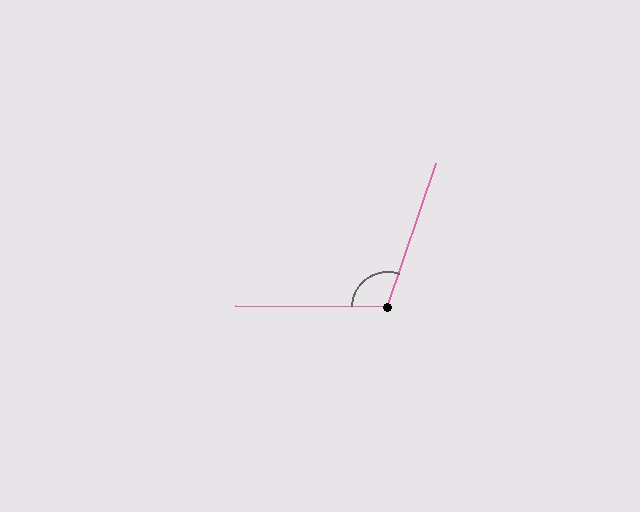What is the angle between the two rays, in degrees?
Approximately 108 degrees.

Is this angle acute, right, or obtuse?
It is obtuse.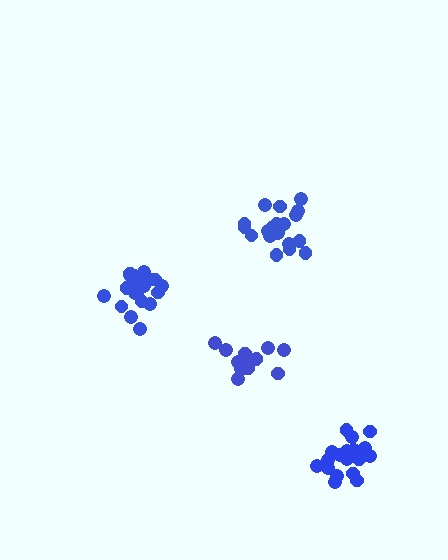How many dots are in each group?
Group 1: 15 dots, Group 2: 20 dots, Group 3: 21 dots, Group 4: 20 dots (76 total).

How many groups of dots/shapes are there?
There are 4 groups.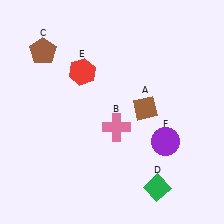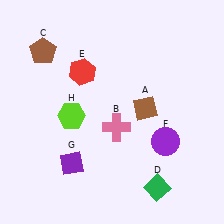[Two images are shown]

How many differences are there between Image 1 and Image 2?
There are 2 differences between the two images.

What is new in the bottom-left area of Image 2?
A purple diamond (G) was added in the bottom-left area of Image 2.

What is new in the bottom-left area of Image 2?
A lime hexagon (H) was added in the bottom-left area of Image 2.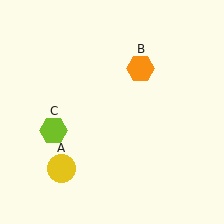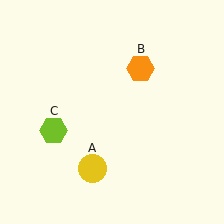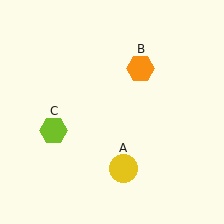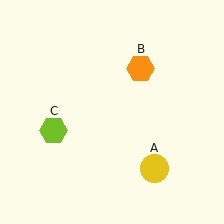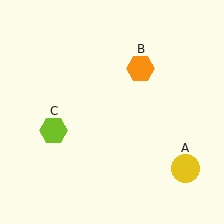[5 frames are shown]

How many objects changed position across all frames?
1 object changed position: yellow circle (object A).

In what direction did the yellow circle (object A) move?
The yellow circle (object A) moved right.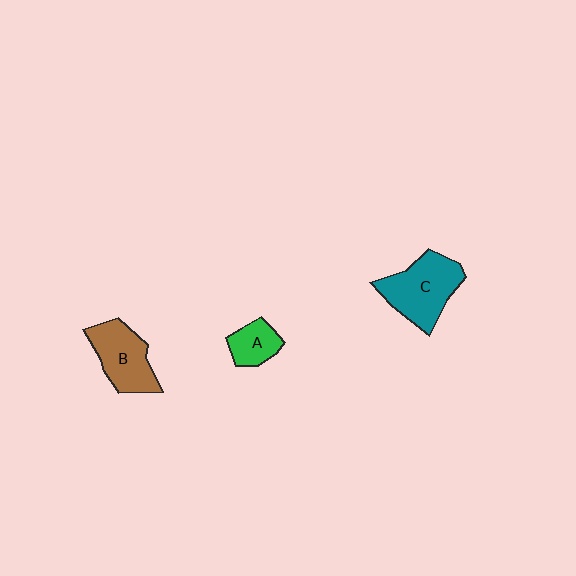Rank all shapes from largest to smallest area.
From largest to smallest: C (teal), B (brown), A (green).